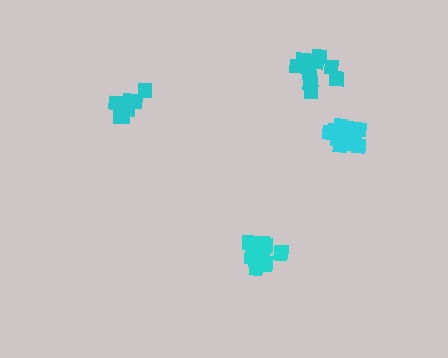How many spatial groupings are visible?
There are 4 spatial groupings.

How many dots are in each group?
Group 1: 15 dots, Group 2: 12 dots, Group 3: 14 dots, Group 4: 9 dots (50 total).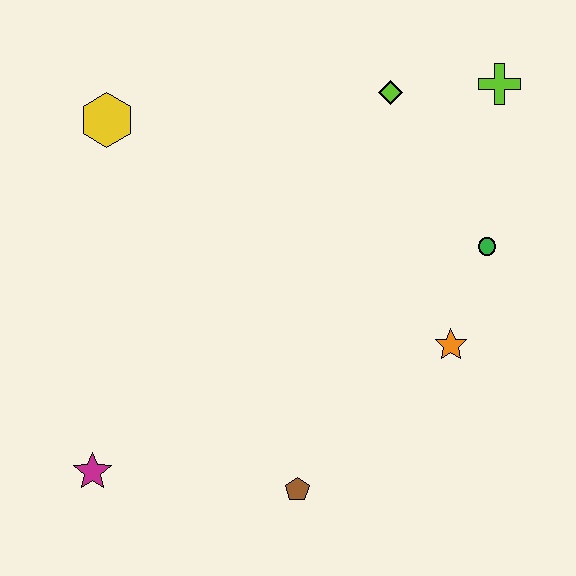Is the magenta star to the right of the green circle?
No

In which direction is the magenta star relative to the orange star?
The magenta star is to the left of the orange star.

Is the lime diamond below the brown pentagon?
No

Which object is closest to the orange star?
The green circle is closest to the orange star.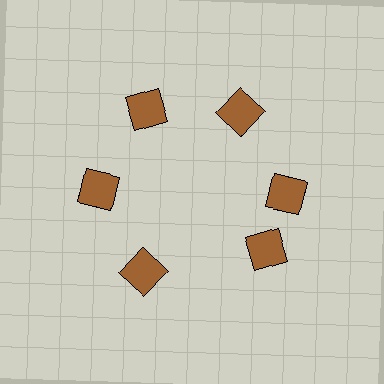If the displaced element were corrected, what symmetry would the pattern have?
It would have 6-fold rotational symmetry — the pattern would map onto itself every 60 degrees.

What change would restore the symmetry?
The symmetry would be restored by rotating it back into even spacing with its neighbors so that all 6 diamonds sit at equal angles and equal distance from the center.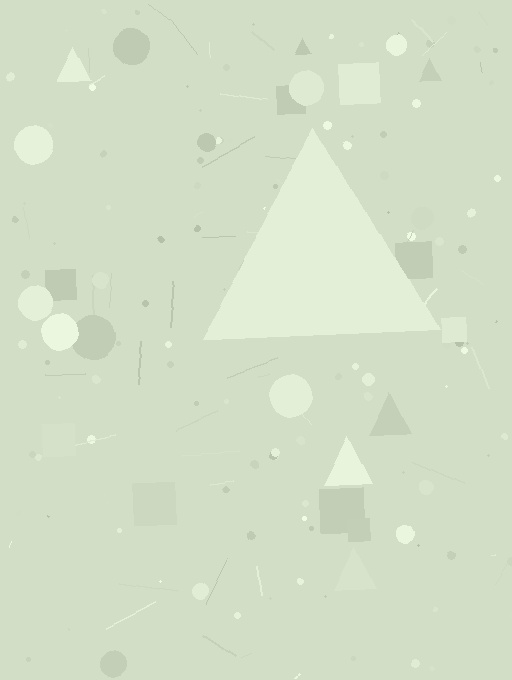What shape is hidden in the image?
A triangle is hidden in the image.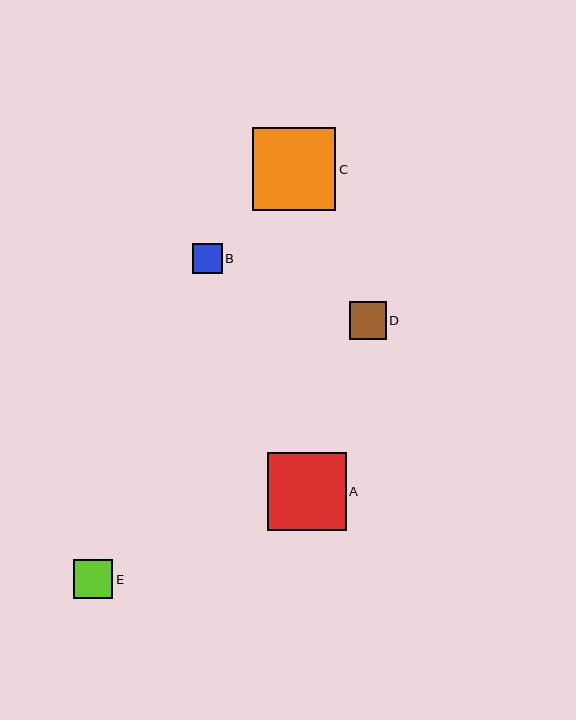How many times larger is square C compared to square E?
Square C is approximately 2.1 times the size of square E.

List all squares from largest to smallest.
From largest to smallest: C, A, E, D, B.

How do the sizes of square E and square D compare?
Square E and square D are approximately the same size.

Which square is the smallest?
Square B is the smallest with a size of approximately 30 pixels.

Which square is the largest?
Square C is the largest with a size of approximately 84 pixels.